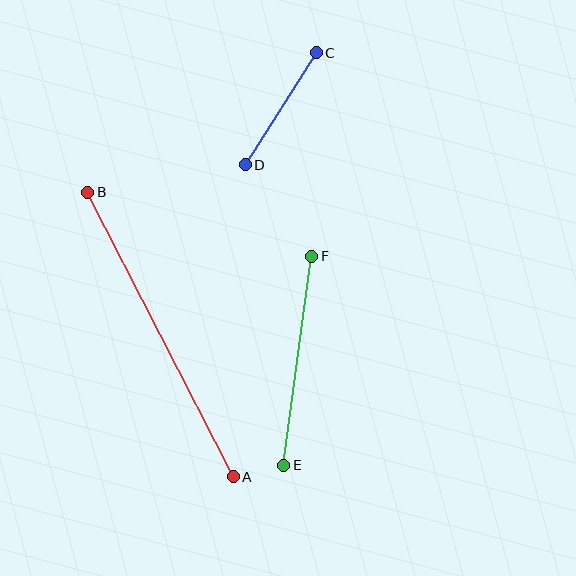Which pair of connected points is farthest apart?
Points A and B are farthest apart.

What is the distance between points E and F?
The distance is approximately 211 pixels.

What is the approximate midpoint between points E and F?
The midpoint is at approximately (298, 361) pixels.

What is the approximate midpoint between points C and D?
The midpoint is at approximately (281, 109) pixels.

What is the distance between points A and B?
The distance is approximately 320 pixels.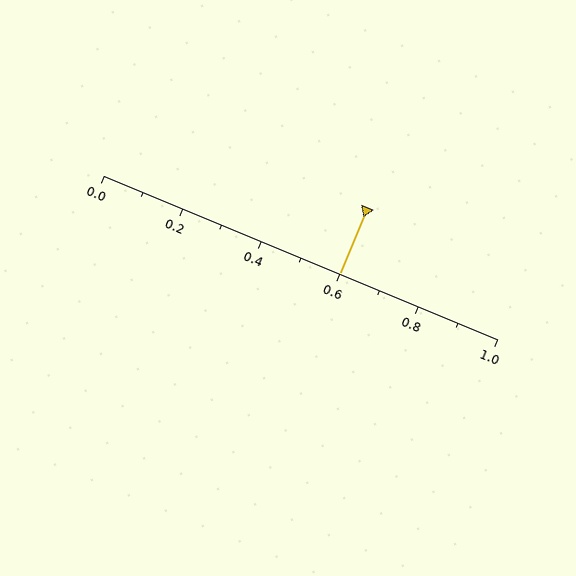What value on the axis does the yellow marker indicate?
The marker indicates approximately 0.6.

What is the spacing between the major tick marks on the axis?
The major ticks are spaced 0.2 apart.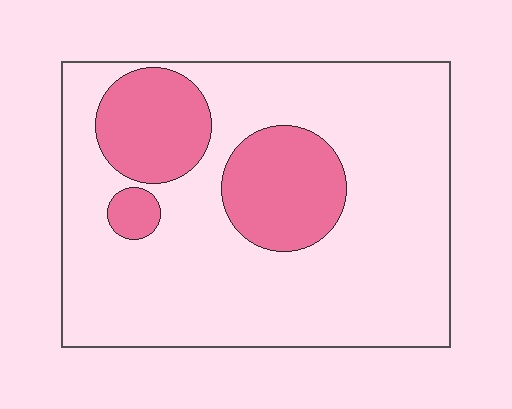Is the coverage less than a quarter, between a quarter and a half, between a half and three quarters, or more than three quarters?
Less than a quarter.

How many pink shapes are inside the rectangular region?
3.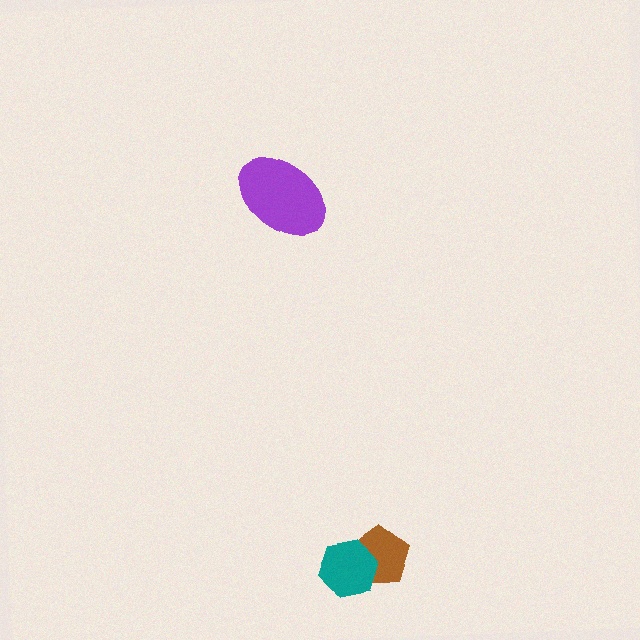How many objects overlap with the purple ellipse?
0 objects overlap with the purple ellipse.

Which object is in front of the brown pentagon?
The teal hexagon is in front of the brown pentagon.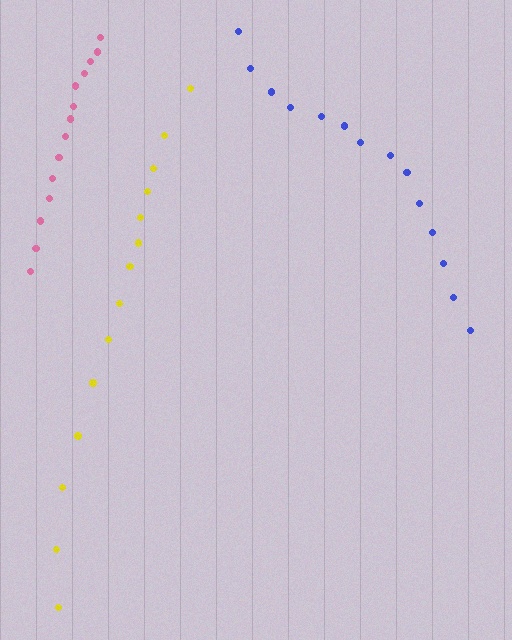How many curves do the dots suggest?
There are 3 distinct paths.